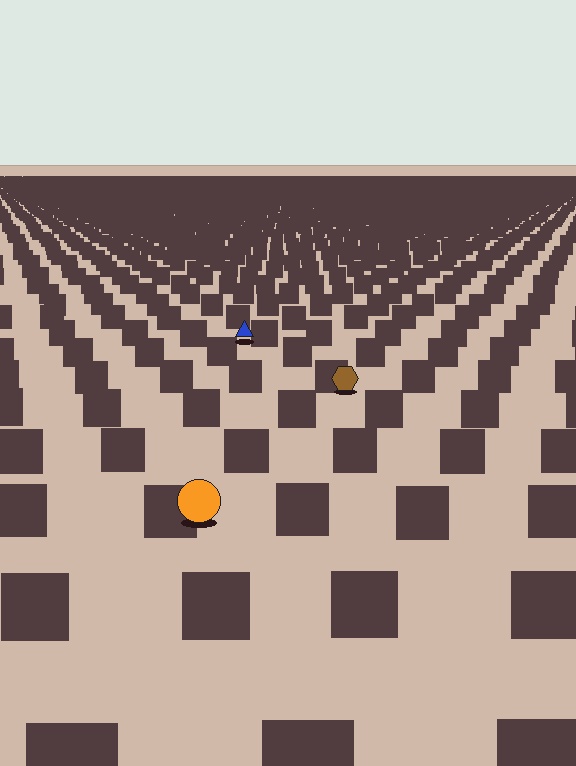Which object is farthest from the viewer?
The blue triangle is farthest from the viewer. It appears smaller and the ground texture around it is denser.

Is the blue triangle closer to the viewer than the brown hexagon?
No. The brown hexagon is closer — you can tell from the texture gradient: the ground texture is coarser near it.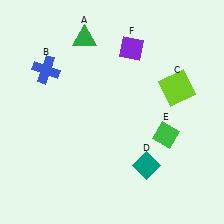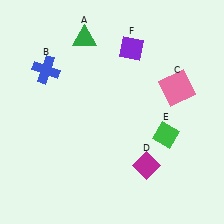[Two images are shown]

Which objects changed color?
C changed from lime to pink. D changed from teal to magenta.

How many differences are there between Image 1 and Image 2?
There are 2 differences between the two images.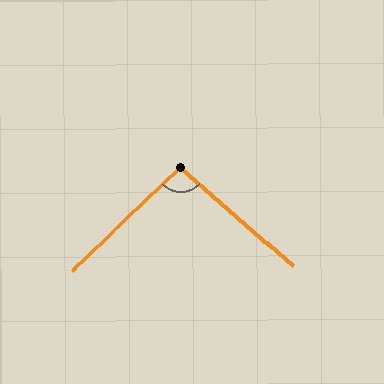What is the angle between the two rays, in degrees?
Approximately 95 degrees.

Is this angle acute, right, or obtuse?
It is obtuse.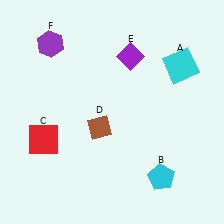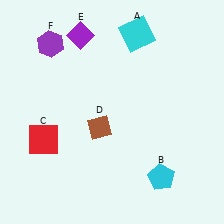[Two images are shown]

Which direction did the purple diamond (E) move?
The purple diamond (E) moved left.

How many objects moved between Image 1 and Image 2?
2 objects moved between the two images.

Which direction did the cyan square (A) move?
The cyan square (A) moved left.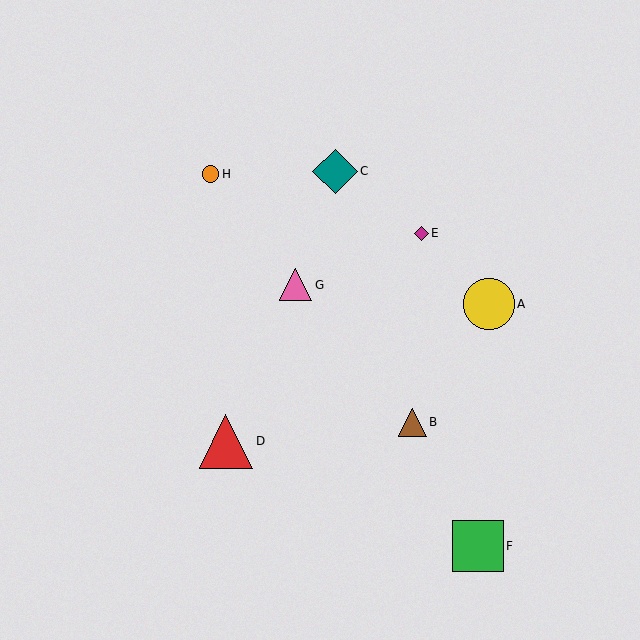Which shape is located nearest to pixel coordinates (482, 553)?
The green square (labeled F) at (478, 546) is nearest to that location.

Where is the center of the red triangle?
The center of the red triangle is at (226, 441).